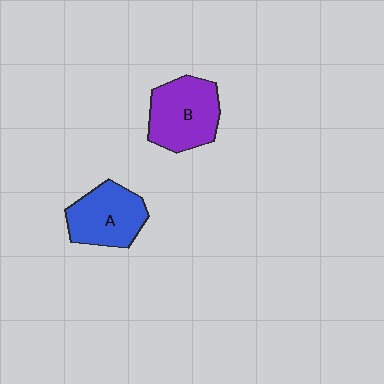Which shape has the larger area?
Shape B (purple).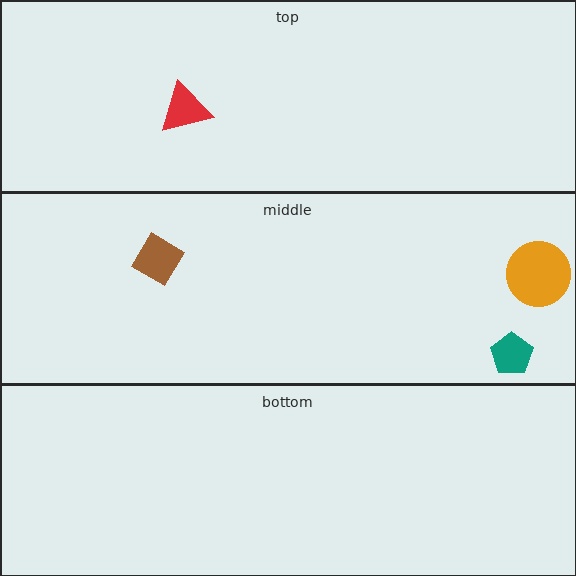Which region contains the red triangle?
The top region.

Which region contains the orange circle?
The middle region.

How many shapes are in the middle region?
3.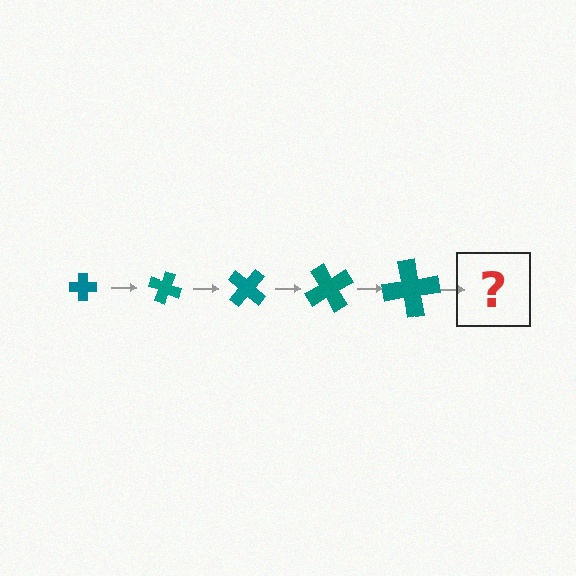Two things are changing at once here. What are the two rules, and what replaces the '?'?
The two rules are that the cross grows larger each step and it rotates 20 degrees each step. The '?' should be a cross, larger than the previous one and rotated 100 degrees from the start.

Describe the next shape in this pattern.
It should be a cross, larger than the previous one and rotated 100 degrees from the start.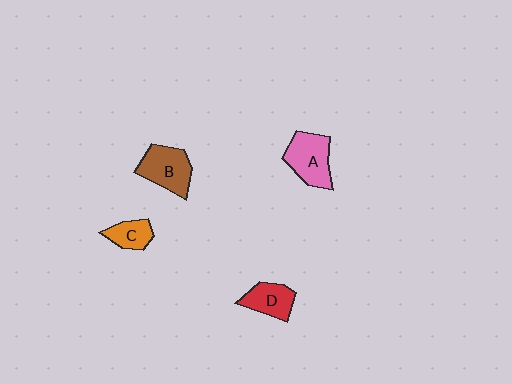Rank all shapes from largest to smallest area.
From largest to smallest: A (pink), B (brown), D (red), C (orange).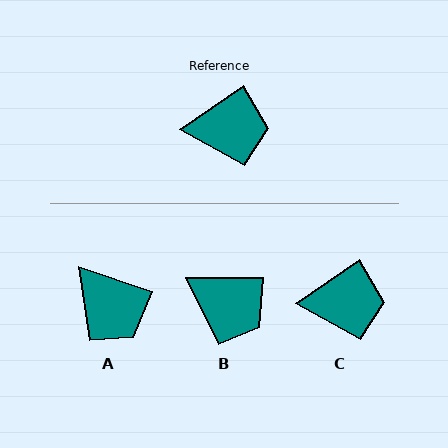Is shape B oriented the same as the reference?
No, it is off by about 34 degrees.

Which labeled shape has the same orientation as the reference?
C.